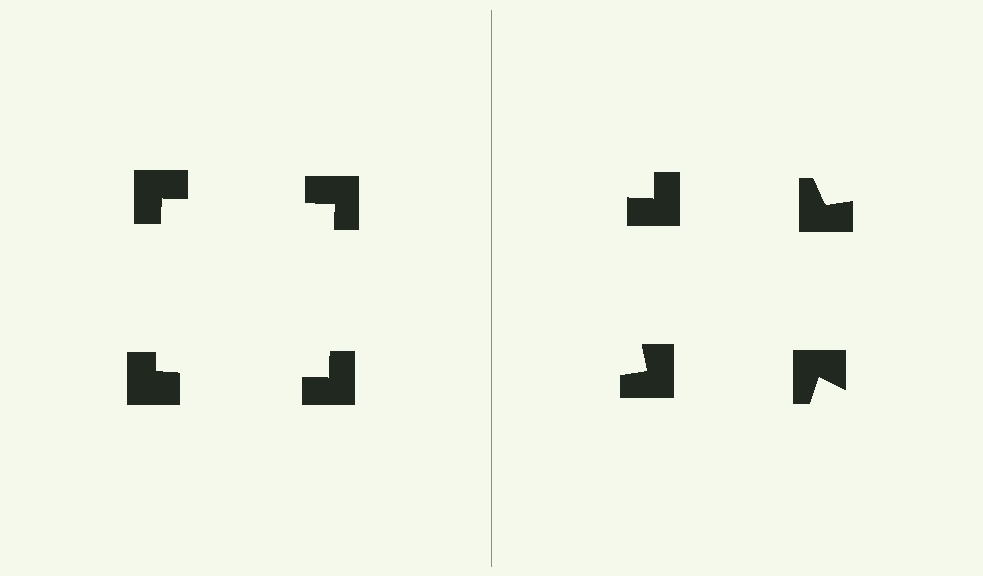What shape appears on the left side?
An illusory square.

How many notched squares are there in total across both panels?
8 — 4 on each side.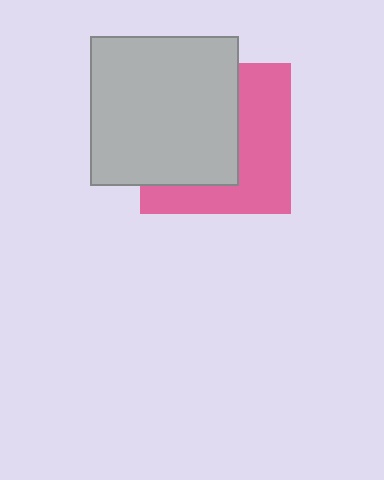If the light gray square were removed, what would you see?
You would see the complete pink square.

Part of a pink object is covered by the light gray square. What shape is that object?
It is a square.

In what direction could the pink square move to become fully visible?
The pink square could move right. That would shift it out from behind the light gray square entirely.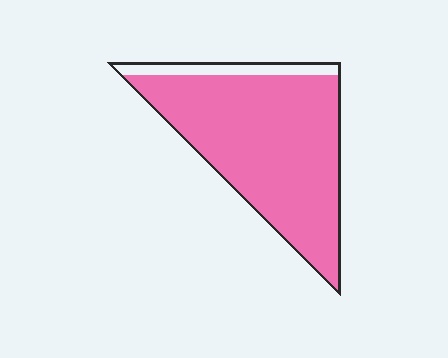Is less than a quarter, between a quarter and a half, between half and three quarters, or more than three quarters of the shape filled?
More than three quarters.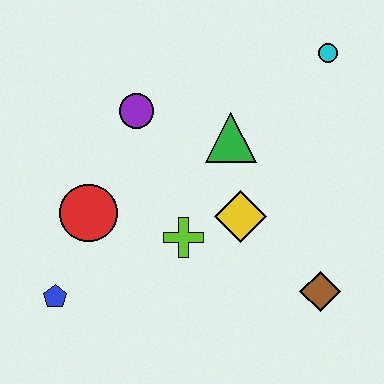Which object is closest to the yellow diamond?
The lime cross is closest to the yellow diamond.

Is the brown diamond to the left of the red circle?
No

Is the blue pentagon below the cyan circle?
Yes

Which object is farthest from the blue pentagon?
The cyan circle is farthest from the blue pentagon.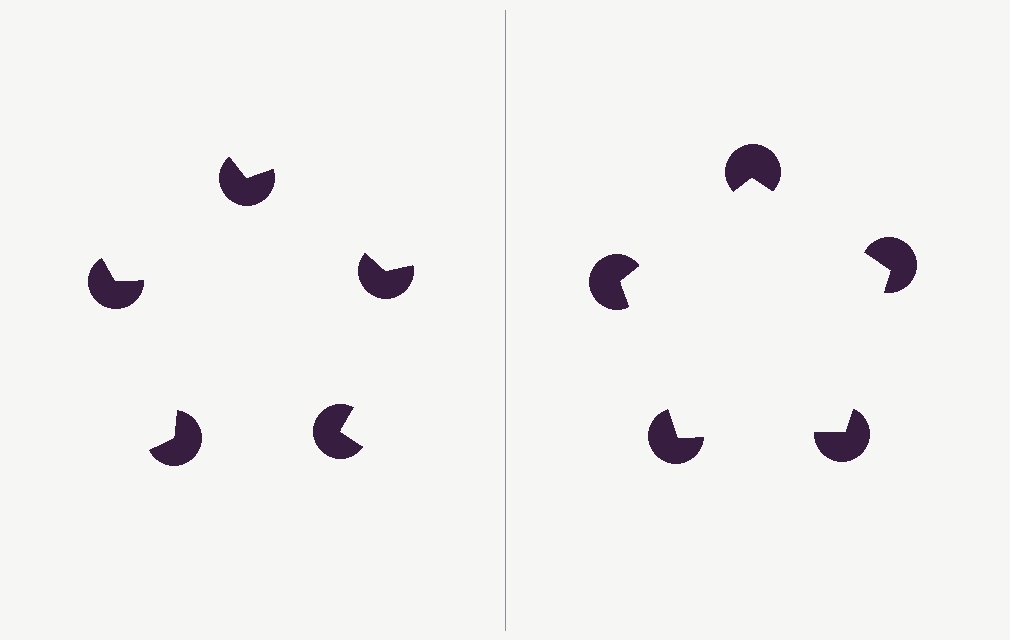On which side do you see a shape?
An illusory pentagon appears on the right side. On the left side the wedge cuts are rotated, so no coherent shape forms.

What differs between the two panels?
The pac-man discs are positioned identically on both sides; only the wedge orientations differ. On the right they align to a pentagon; on the left they are misaligned.